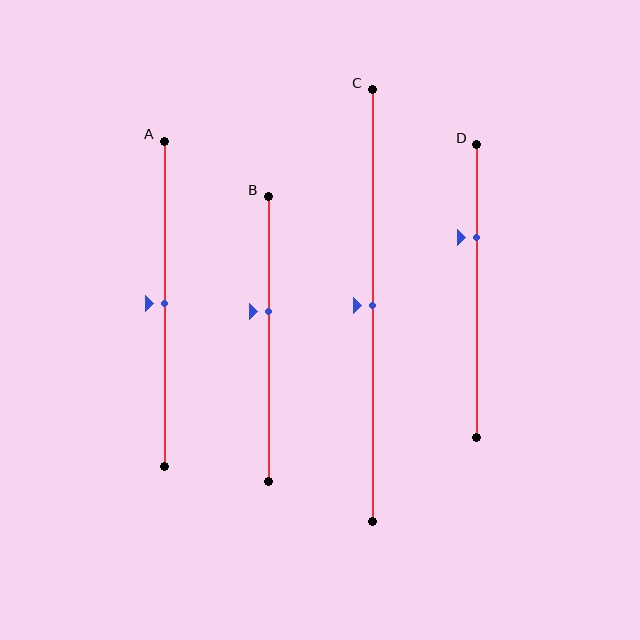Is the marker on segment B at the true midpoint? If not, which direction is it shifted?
No, the marker on segment B is shifted upward by about 10% of the segment length.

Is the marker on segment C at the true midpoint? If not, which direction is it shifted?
Yes, the marker on segment C is at the true midpoint.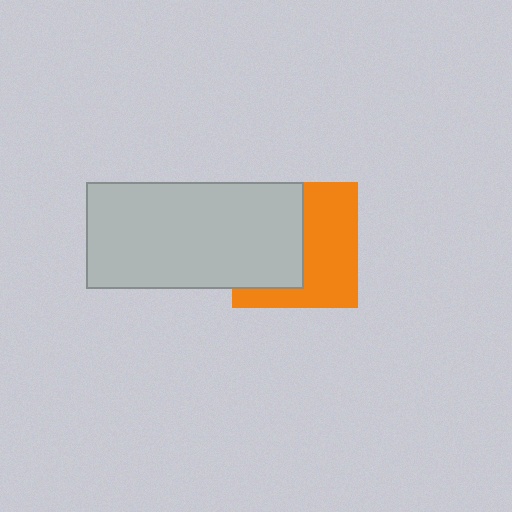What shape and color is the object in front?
The object in front is a light gray rectangle.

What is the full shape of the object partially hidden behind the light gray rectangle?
The partially hidden object is an orange square.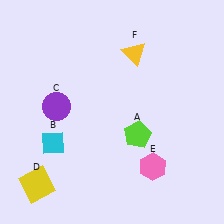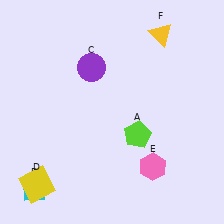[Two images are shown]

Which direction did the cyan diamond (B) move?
The cyan diamond (B) moved down.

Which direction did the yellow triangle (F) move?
The yellow triangle (F) moved right.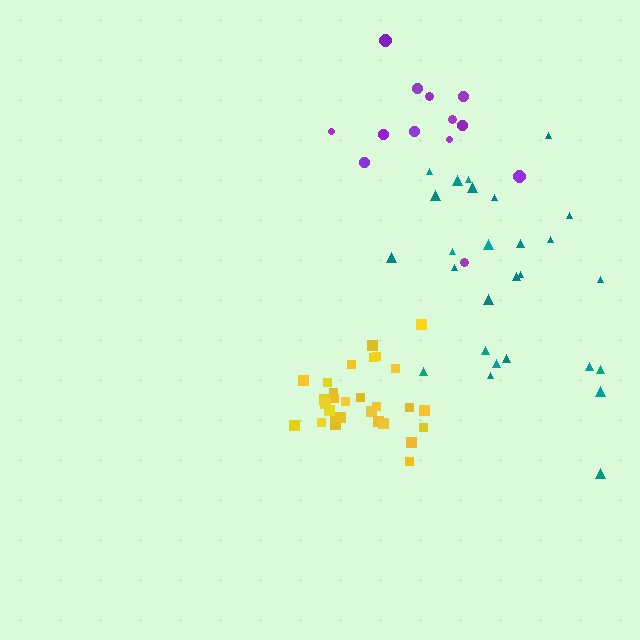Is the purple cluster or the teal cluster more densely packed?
Teal.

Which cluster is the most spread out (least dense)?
Purple.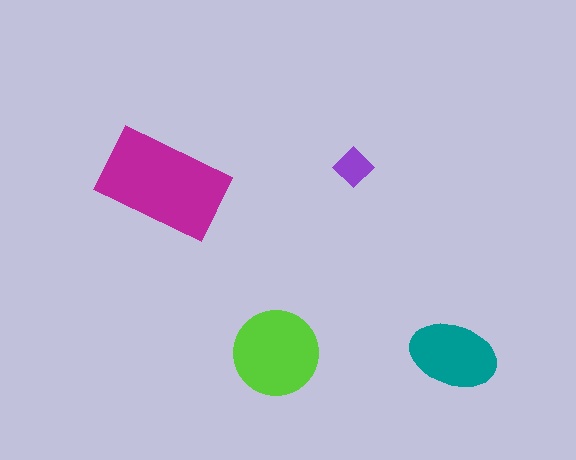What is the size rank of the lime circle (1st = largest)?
2nd.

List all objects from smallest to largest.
The purple diamond, the teal ellipse, the lime circle, the magenta rectangle.